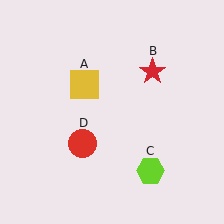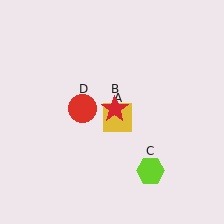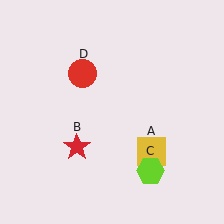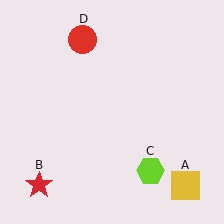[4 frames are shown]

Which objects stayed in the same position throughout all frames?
Lime hexagon (object C) remained stationary.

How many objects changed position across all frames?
3 objects changed position: yellow square (object A), red star (object B), red circle (object D).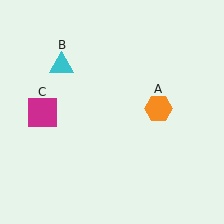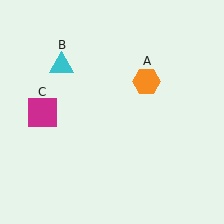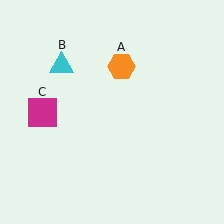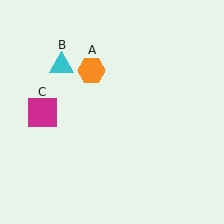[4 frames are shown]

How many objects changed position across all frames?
1 object changed position: orange hexagon (object A).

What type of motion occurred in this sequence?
The orange hexagon (object A) rotated counterclockwise around the center of the scene.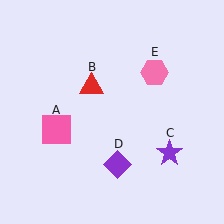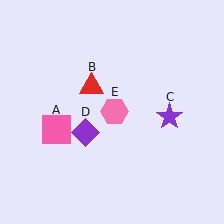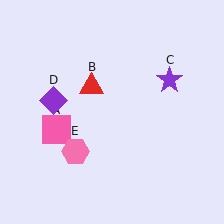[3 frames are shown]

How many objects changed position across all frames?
3 objects changed position: purple star (object C), purple diamond (object D), pink hexagon (object E).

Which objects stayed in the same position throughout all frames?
Pink square (object A) and red triangle (object B) remained stationary.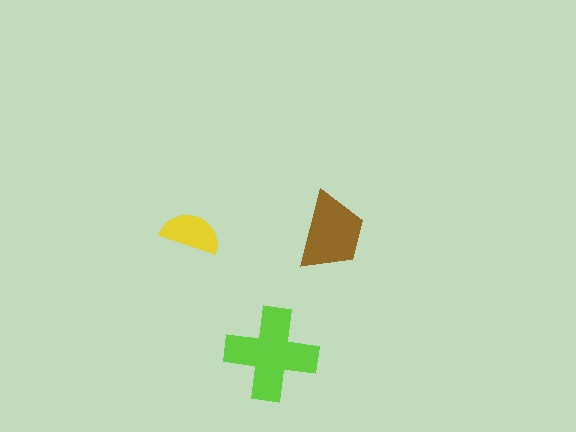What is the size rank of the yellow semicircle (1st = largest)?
3rd.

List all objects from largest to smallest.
The lime cross, the brown trapezoid, the yellow semicircle.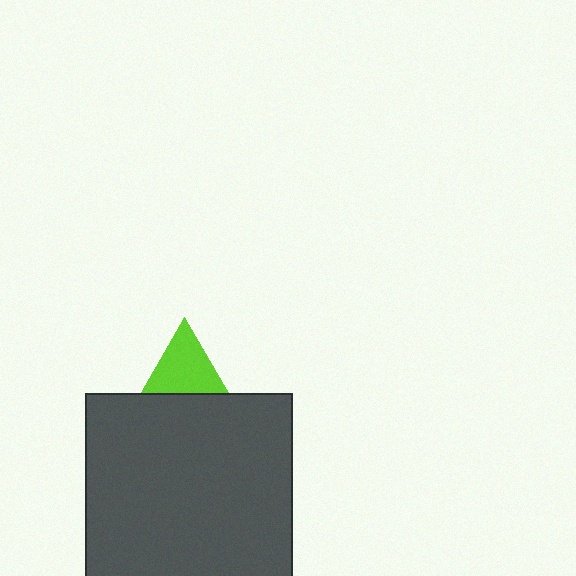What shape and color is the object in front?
The object in front is a dark gray square.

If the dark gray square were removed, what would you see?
You would see the complete lime triangle.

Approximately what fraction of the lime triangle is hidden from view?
Roughly 46% of the lime triangle is hidden behind the dark gray square.